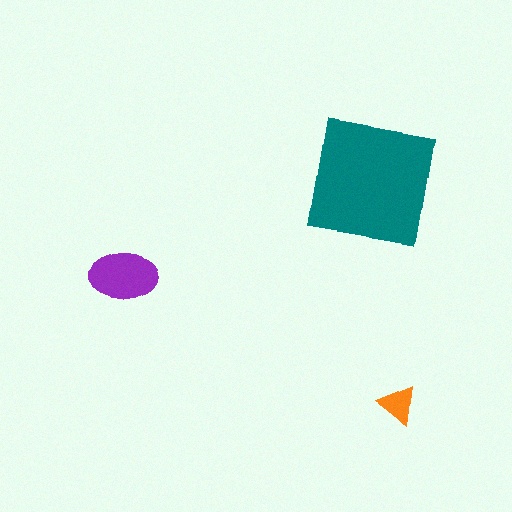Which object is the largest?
The teal square.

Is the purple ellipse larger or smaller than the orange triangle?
Larger.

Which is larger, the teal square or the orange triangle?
The teal square.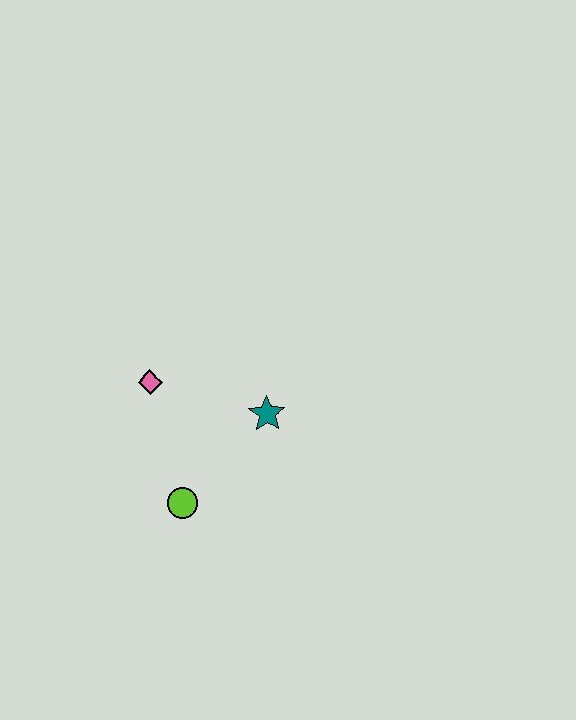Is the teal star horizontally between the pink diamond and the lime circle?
No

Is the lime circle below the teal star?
Yes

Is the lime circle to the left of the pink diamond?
No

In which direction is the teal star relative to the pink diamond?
The teal star is to the right of the pink diamond.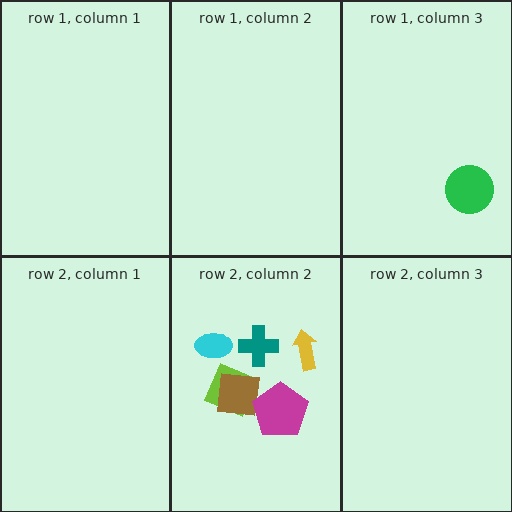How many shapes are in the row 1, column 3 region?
1.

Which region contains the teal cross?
The row 2, column 2 region.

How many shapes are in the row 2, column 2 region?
6.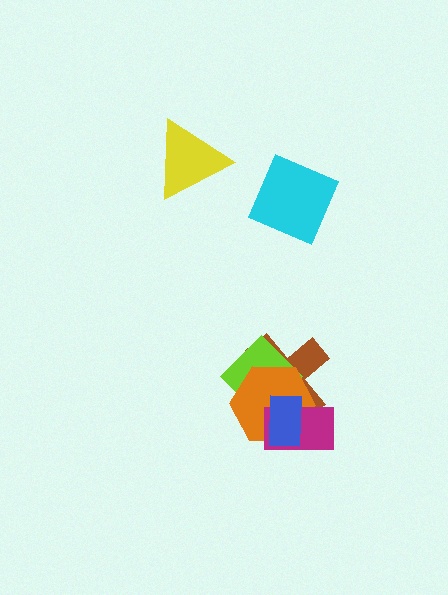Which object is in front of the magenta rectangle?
The blue rectangle is in front of the magenta rectangle.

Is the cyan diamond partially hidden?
No, no other shape covers it.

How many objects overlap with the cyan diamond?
0 objects overlap with the cyan diamond.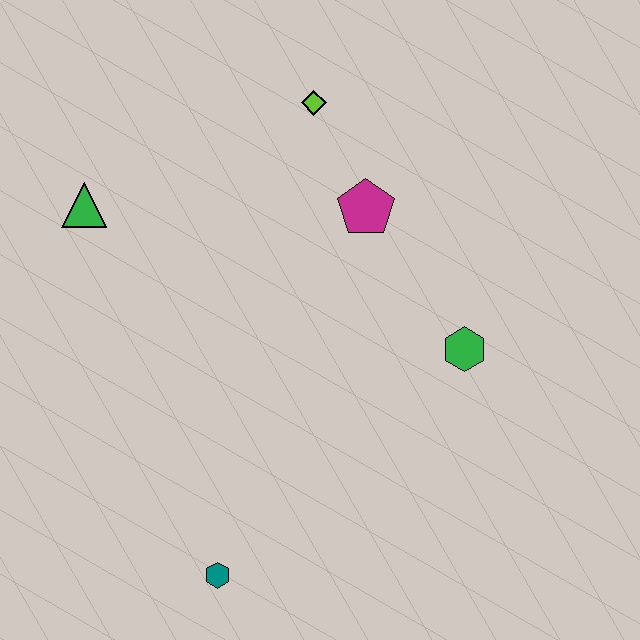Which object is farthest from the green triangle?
The green hexagon is farthest from the green triangle.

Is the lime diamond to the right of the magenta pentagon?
No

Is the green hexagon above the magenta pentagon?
No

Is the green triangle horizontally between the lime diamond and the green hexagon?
No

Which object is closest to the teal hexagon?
The green hexagon is closest to the teal hexagon.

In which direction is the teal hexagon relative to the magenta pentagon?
The teal hexagon is below the magenta pentagon.